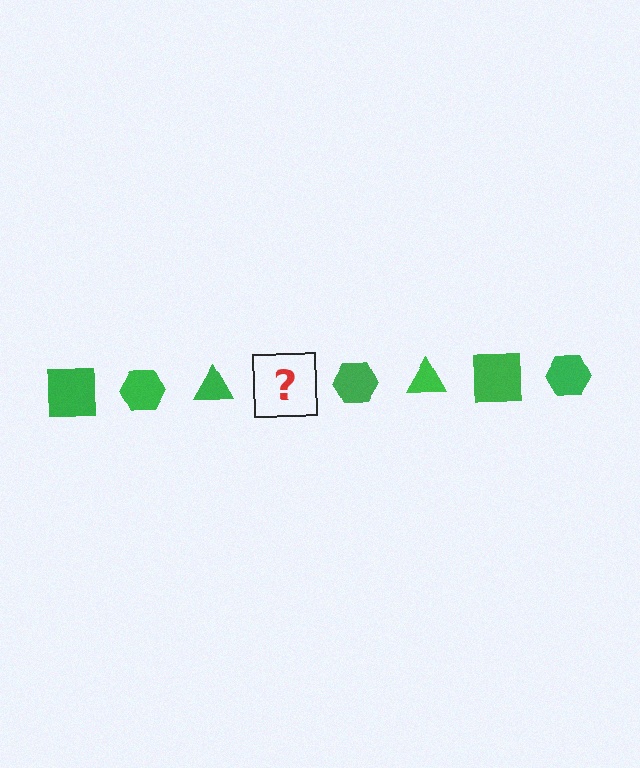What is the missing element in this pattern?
The missing element is a green square.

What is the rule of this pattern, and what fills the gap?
The rule is that the pattern cycles through square, hexagon, triangle shapes in green. The gap should be filled with a green square.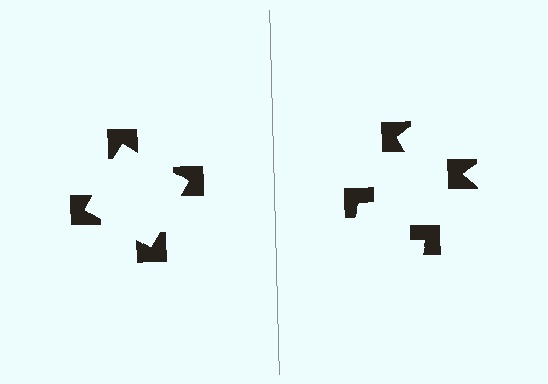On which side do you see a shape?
An illusory square appears on the left side. On the right side the wedge cuts are rotated, so no coherent shape forms.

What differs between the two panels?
The notched squares are positioned identically on both sides; only the wedge orientations differ. On the left they align to a square; on the right they are misaligned.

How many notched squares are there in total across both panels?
8 — 4 on each side.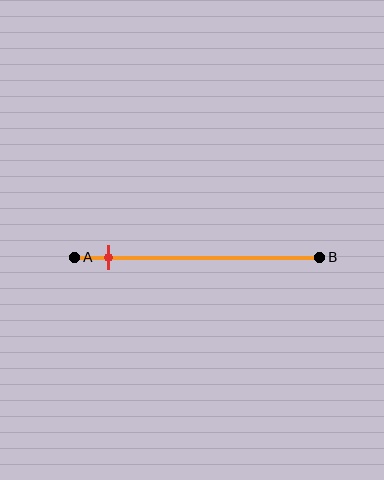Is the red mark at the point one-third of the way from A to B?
No, the mark is at about 15% from A, not at the 33% one-third point.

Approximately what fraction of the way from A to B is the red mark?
The red mark is approximately 15% of the way from A to B.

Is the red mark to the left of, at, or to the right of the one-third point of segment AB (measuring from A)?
The red mark is to the left of the one-third point of segment AB.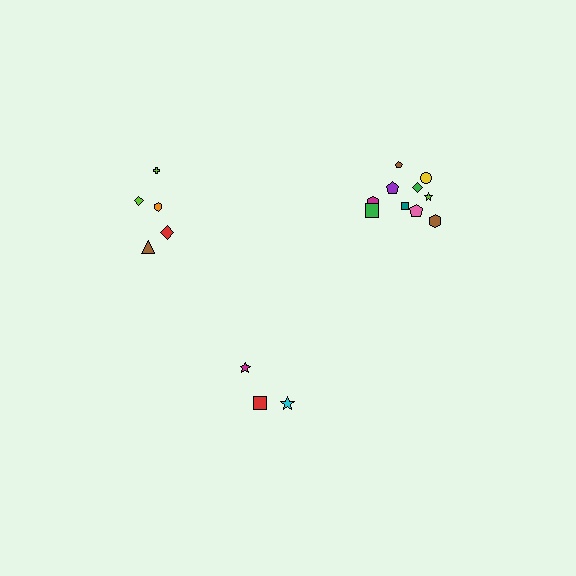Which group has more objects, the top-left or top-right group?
The top-right group.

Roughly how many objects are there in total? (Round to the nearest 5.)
Roughly 20 objects in total.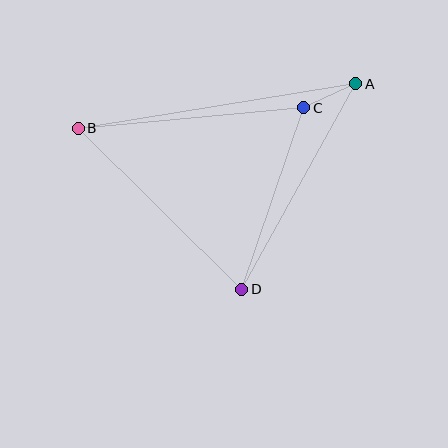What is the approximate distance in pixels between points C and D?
The distance between C and D is approximately 192 pixels.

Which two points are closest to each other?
Points A and C are closest to each other.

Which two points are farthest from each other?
Points A and B are farthest from each other.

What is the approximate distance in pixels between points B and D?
The distance between B and D is approximately 230 pixels.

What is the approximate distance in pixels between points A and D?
The distance between A and D is approximately 235 pixels.